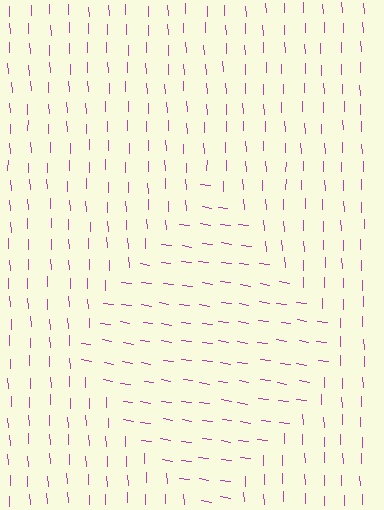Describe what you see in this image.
The image is filled with small magenta line segments. A diamond region in the image has lines oriented differently from the surrounding lines, creating a visible texture boundary.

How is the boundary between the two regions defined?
The boundary is defined purely by a change in line orientation (approximately 80 degrees difference). All lines are the same color and thickness.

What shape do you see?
I see a diamond.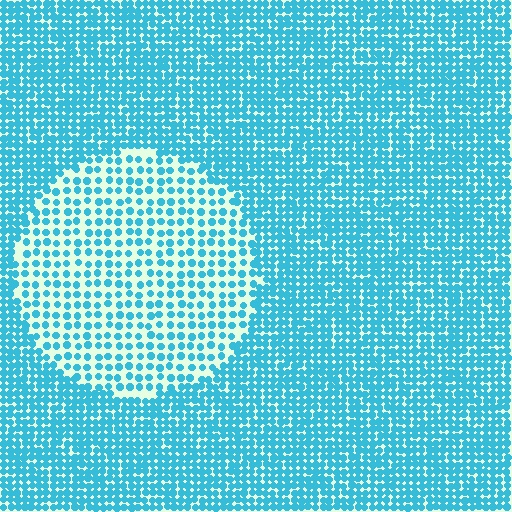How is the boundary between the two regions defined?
The boundary is defined by a change in element density (approximately 2.1x ratio). All elements are the same color, size, and shape.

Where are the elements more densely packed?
The elements are more densely packed outside the circle boundary.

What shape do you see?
I see a circle.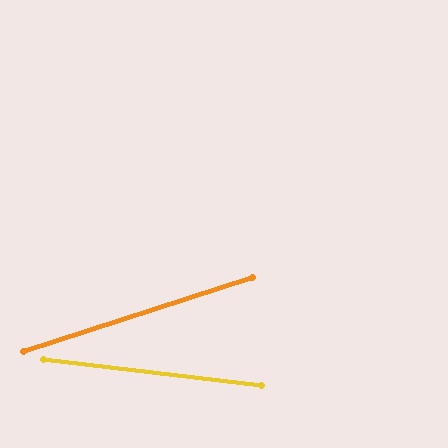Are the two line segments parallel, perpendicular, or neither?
Neither parallel nor perpendicular — they differ by about 25°.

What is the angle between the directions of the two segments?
Approximately 25 degrees.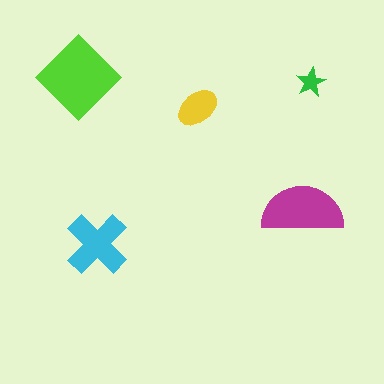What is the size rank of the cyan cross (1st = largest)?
3rd.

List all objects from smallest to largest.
The green star, the yellow ellipse, the cyan cross, the magenta semicircle, the lime diamond.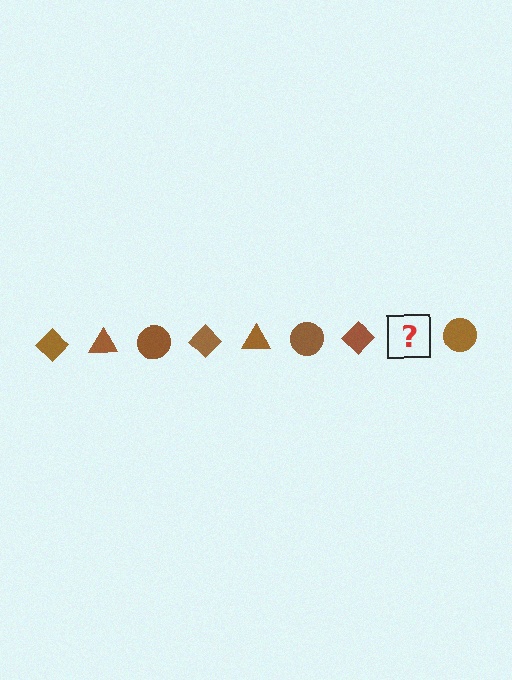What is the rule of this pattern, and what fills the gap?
The rule is that the pattern cycles through diamond, triangle, circle shapes in brown. The gap should be filled with a brown triangle.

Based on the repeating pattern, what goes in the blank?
The blank should be a brown triangle.